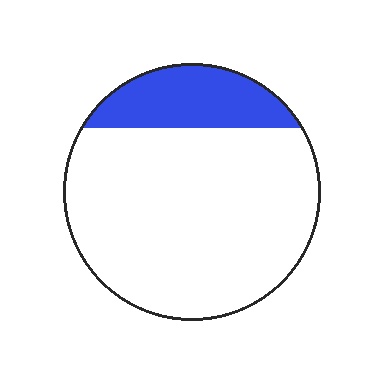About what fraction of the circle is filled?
About one fifth (1/5).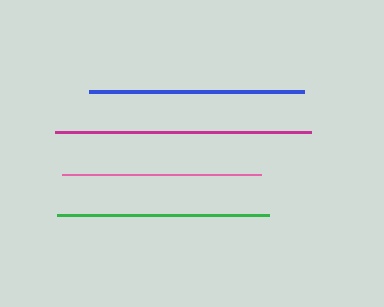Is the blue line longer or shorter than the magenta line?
The magenta line is longer than the blue line.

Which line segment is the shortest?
The pink line is the shortest at approximately 199 pixels.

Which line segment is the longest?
The magenta line is the longest at approximately 256 pixels.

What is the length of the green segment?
The green segment is approximately 213 pixels long.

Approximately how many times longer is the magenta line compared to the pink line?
The magenta line is approximately 1.3 times the length of the pink line.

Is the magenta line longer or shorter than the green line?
The magenta line is longer than the green line.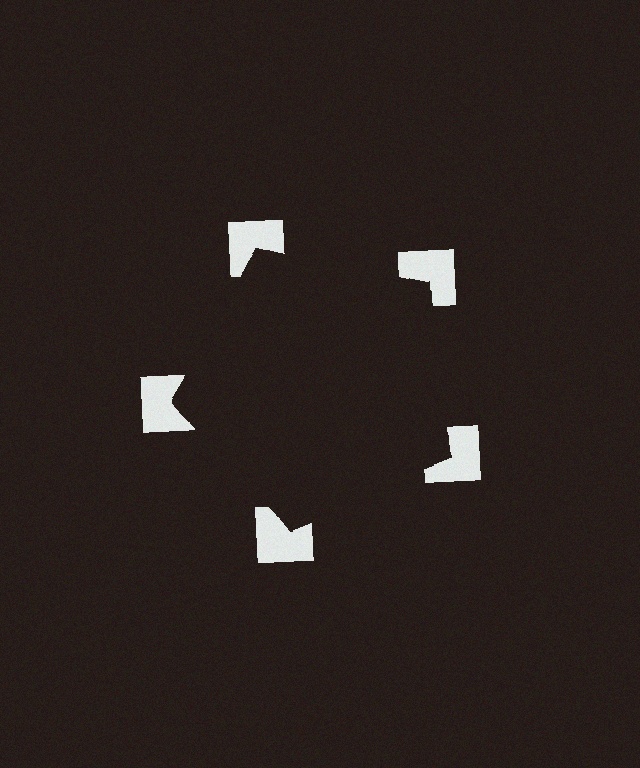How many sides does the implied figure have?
5 sides.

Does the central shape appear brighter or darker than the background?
It typically appears slightly darker than the background, even though no actual brightness change is drawn.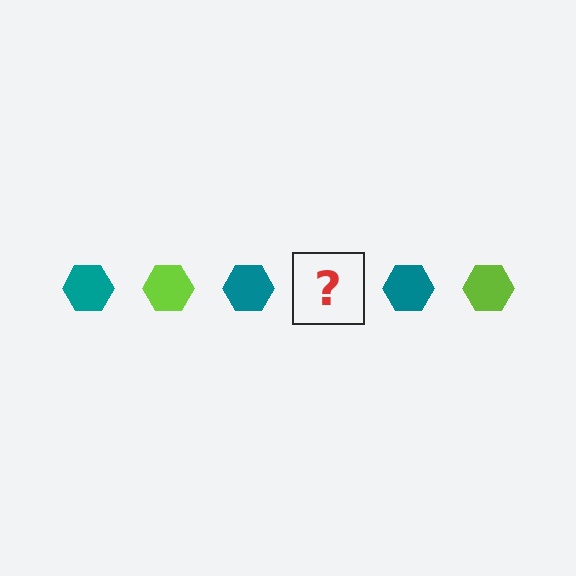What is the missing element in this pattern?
The missing element is a lime hexagon.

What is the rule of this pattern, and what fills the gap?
The rule is that the pattern cycles through teal, lime hexagons. The gap should be filled with a lime hexagon.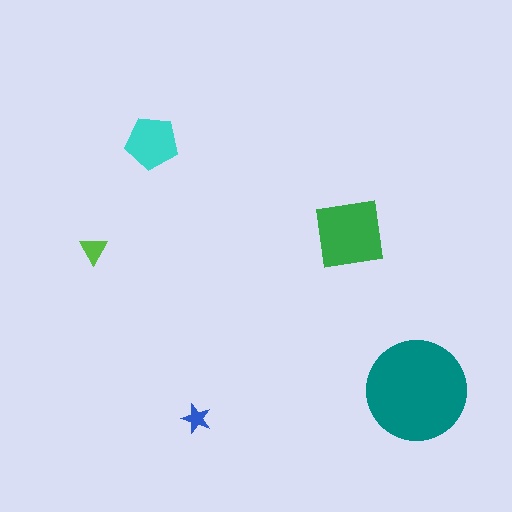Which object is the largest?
The teal circle.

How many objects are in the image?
There are 5 objects in the image.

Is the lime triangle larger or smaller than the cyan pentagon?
Smaller.